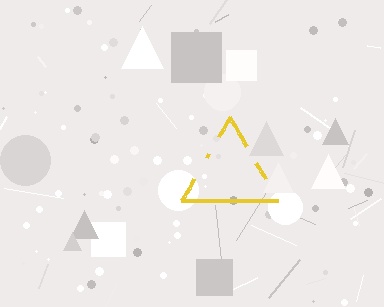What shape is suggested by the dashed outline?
The dashed outline suggests a triangle.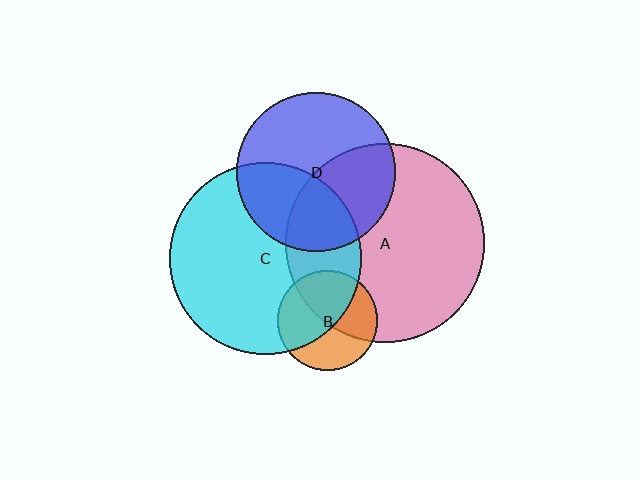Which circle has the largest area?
Circle A (pink).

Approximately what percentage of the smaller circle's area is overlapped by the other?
Approximately 55%.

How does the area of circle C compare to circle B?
Approximately 3.7 times.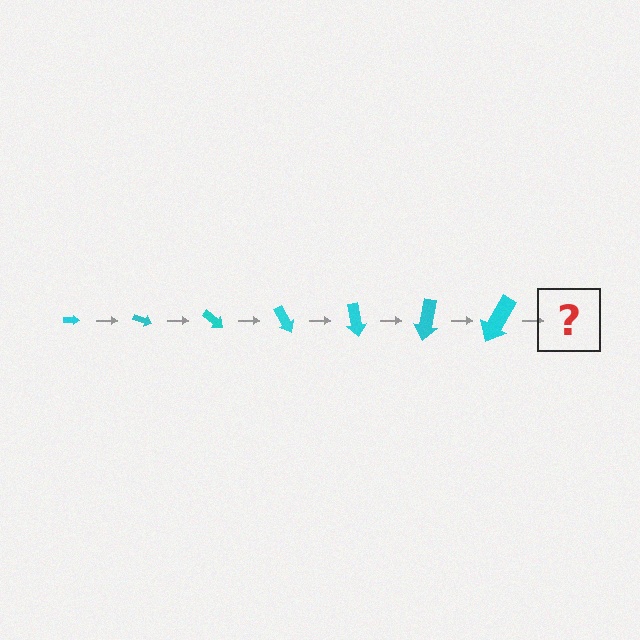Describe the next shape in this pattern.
It should be an arrow, larger than the previous one and rotated 140 degrees from the start.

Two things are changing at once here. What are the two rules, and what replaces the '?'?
The two rules are that the arrow grows larger each step and it rotates 20 degrees each step. The '?' should be an arrow, larger than the previous one and rotated 140 degrees from the start.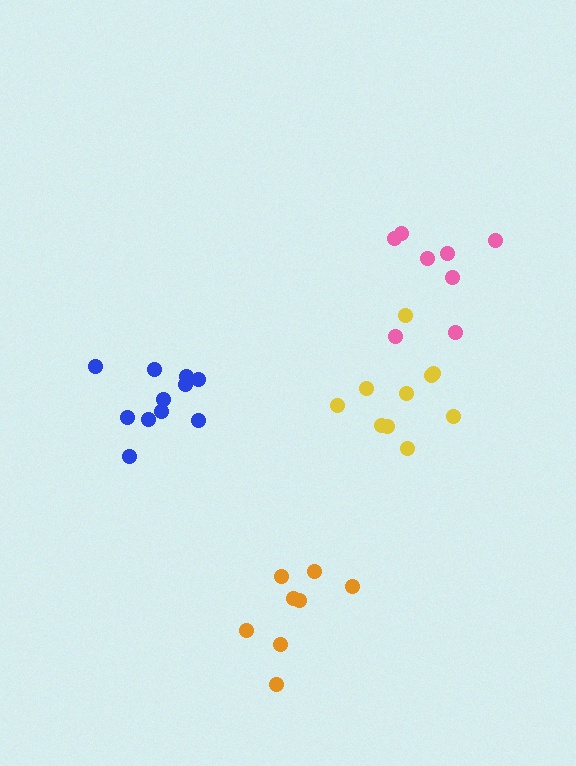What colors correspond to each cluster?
The clusters are colored: orange, blue, pink, yellow.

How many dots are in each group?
Group 1: 8 dots, Group 2: 11 dots, Group 3: 8 dots, Group 4: 10 dots (37 total).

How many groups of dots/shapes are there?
There are 4 groups.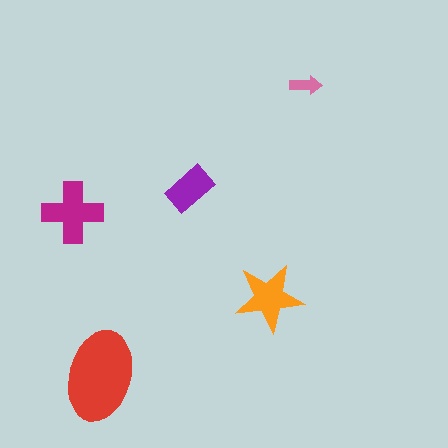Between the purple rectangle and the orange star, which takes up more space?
The orange star.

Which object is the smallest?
The pink arrow.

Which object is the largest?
The red ellipse.